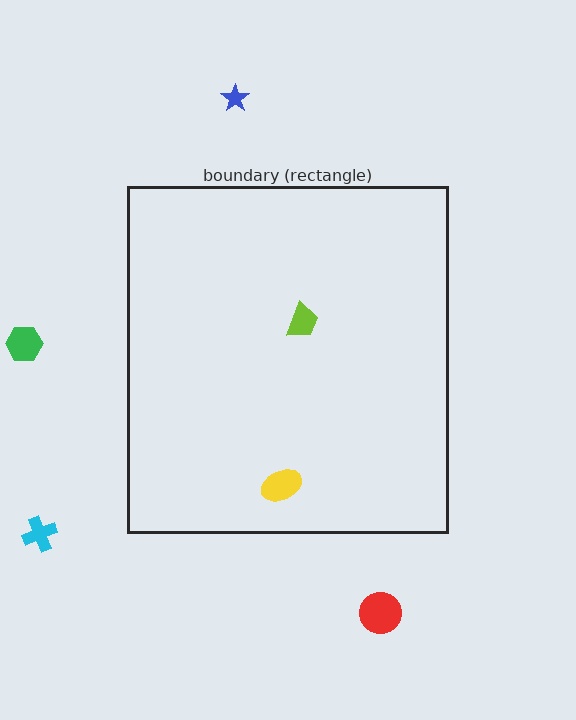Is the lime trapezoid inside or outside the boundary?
Inside.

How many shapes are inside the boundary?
2 inside, 4 outside.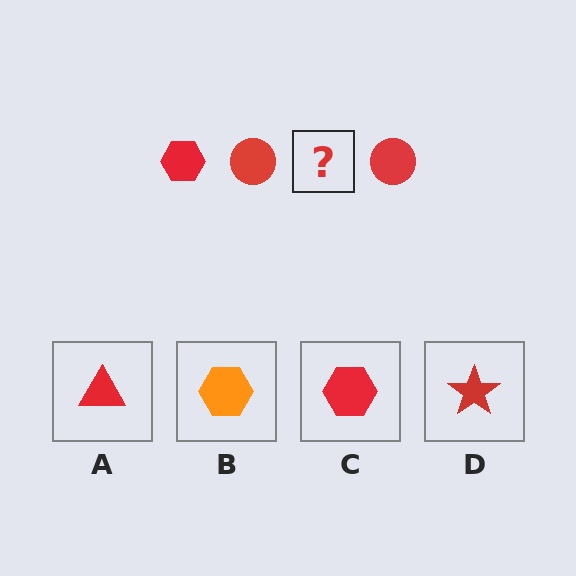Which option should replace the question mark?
Option C.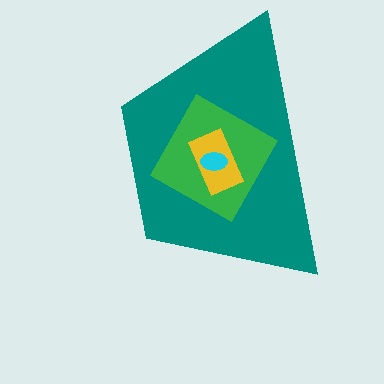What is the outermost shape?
The teal trapezoid.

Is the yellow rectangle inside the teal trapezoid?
Yes.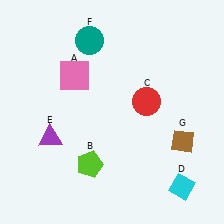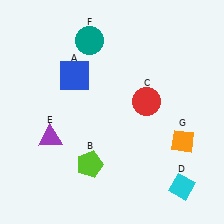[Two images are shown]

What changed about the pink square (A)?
In Image 1, A is pink. In Image 2, it changed to blue.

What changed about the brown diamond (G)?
In Image 1, G is brown. In Image 2, it changed to orange.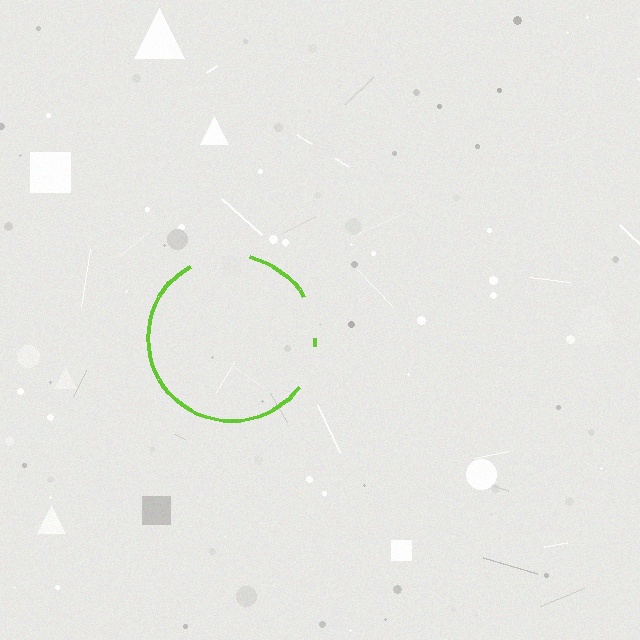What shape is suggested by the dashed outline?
The dashed outline suggests a circle.